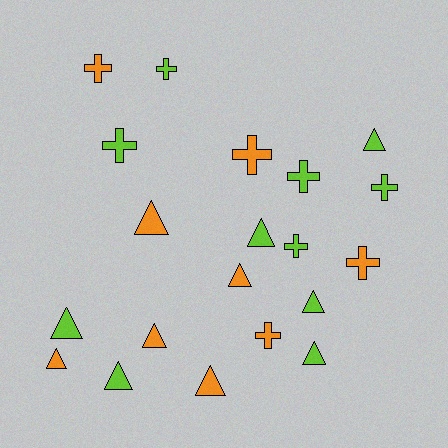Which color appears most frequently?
Lime, with 11 objects.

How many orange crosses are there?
There are 4 orange crosses.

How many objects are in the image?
There are 20 objects.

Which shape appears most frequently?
Triangle, with 11 objects.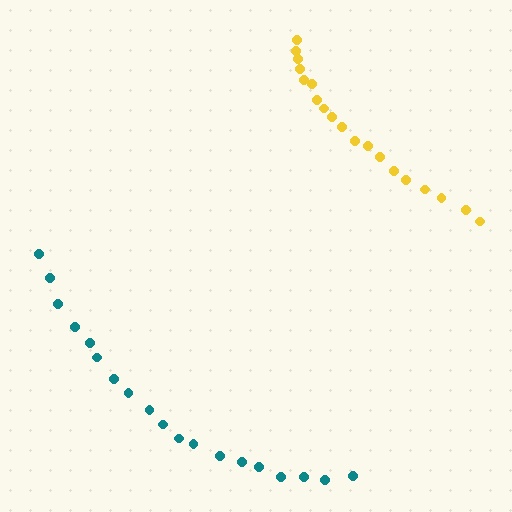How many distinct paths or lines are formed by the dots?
There are 2 distinct paths.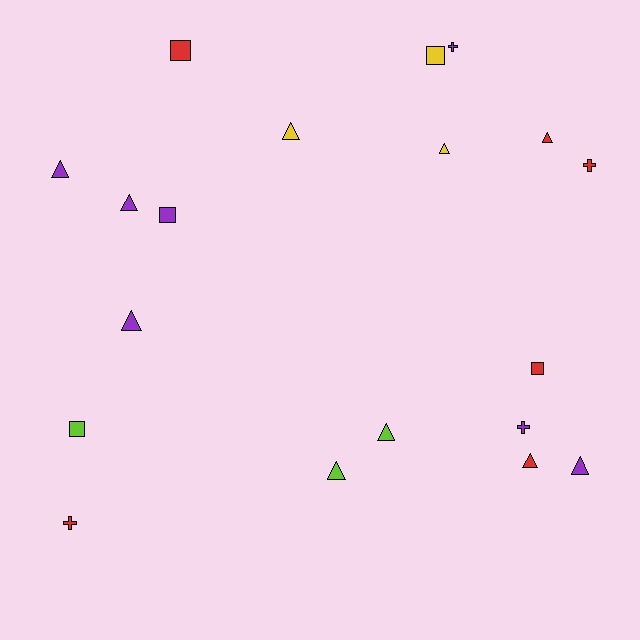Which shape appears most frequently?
Triangle, with 10 objects.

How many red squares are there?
There are 2 red squares.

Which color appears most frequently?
Purple, with 7 objects.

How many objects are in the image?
There are 19 objects.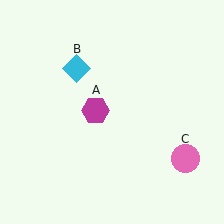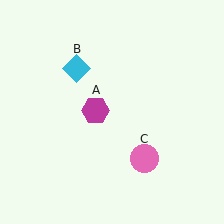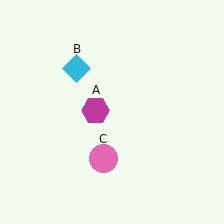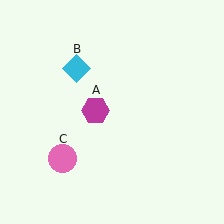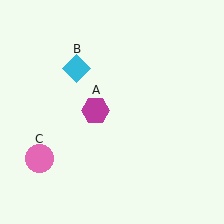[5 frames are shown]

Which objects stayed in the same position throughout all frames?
Magenta hexagon (object A) and cyan diamond (object B) remained stationary.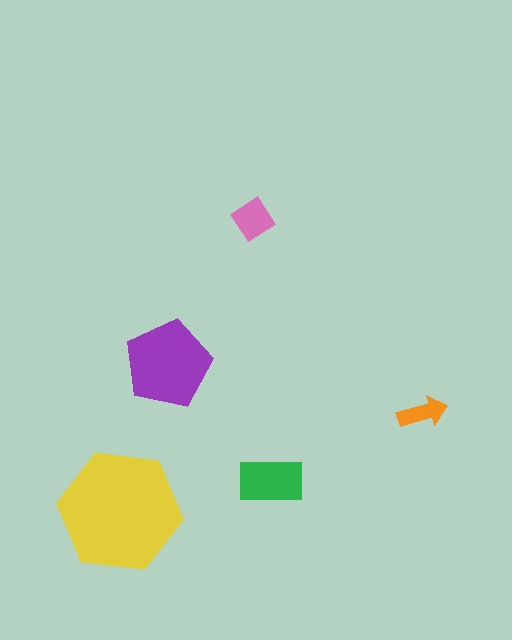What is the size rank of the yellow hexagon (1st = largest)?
1st.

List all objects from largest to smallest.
The yellow hexagon, the purple pentagon, the green rectangle, the pink diamond, the orange arrow.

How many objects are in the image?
There are 5 objects in the image.